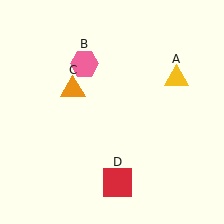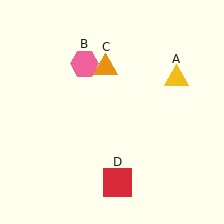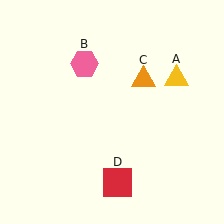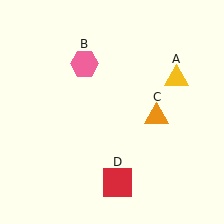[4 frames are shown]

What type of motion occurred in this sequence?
The orange triangle (object C) rotated clockwise around the center of the scene.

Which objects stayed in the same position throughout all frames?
Yellow triangle (object A) and pink hexagon (object B) and red square (object D) remained stationary.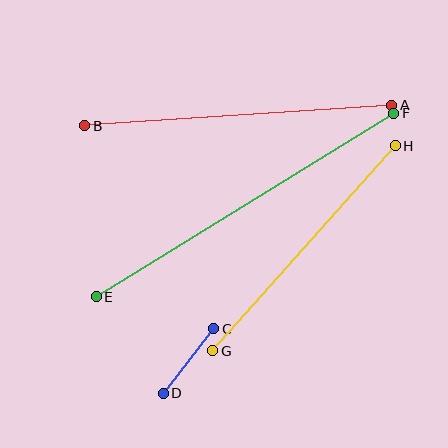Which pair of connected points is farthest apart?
Points E and F are farthest apart.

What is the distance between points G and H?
The distance is approximately 275 pixels.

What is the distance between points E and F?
The distance is approximately 349 pixels.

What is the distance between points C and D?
The distance is approximately 82 pixels.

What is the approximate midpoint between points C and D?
The midpoint is at approximately (189, 361) pixels.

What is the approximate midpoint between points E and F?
The midpoint is at approximately (245, 205) pixels.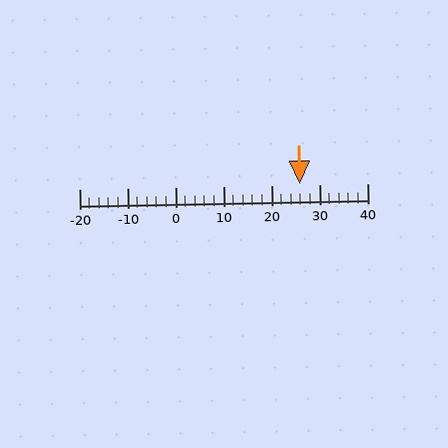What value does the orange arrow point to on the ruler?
The orange arrow points to approximately 26.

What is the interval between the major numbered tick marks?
The major tick marks are spaced 10 units apart.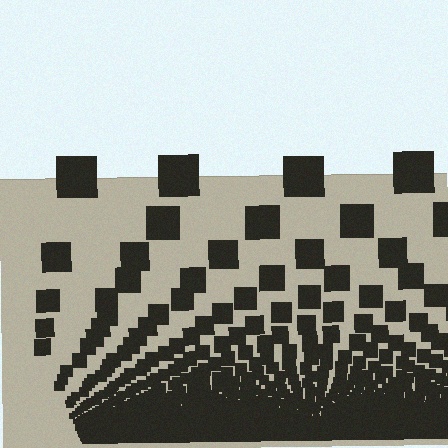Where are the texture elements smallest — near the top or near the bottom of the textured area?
Near the bottom.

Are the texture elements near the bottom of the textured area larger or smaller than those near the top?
Smaller. The gradient is inverted — elements near the bottom are smaller and denser.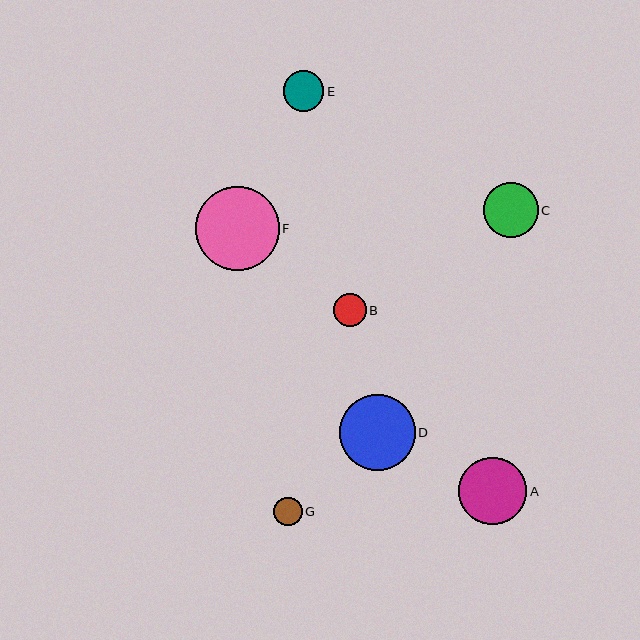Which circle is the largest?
Circle F is the largest with a size of approximately 84 pixels.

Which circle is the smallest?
Circle G is the smallest with a size of approximately 29 pixels.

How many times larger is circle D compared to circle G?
Circle D is approximately 2.6 times the size of circle G.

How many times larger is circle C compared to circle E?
Circle C is approximately 1.4 times the size of circle E.